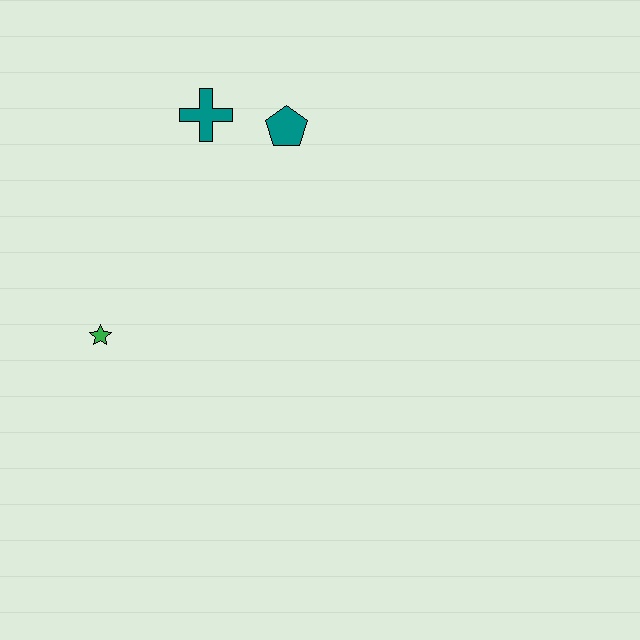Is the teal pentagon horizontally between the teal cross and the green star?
No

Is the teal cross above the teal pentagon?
Yes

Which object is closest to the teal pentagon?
The teal cross is closest to the teal pentagon.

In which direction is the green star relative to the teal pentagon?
The green star is below the teal pentagon.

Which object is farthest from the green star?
The teal pentagon is farthest from the green star.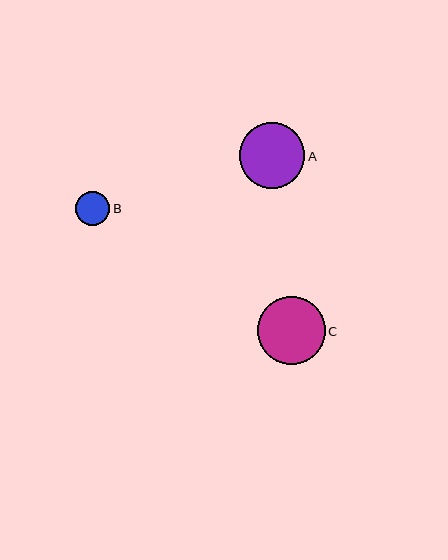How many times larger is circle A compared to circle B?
Circle A is approximately 1.9 times the size of circle B.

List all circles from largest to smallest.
From largest to smallest: C, A, B.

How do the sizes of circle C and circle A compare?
Circle C and circle A are approximately the same size.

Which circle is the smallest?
Circle B is the smallest with a size of approximately 34 pixels.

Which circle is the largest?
Circle C is the largest with a size of approximately 68 pixels.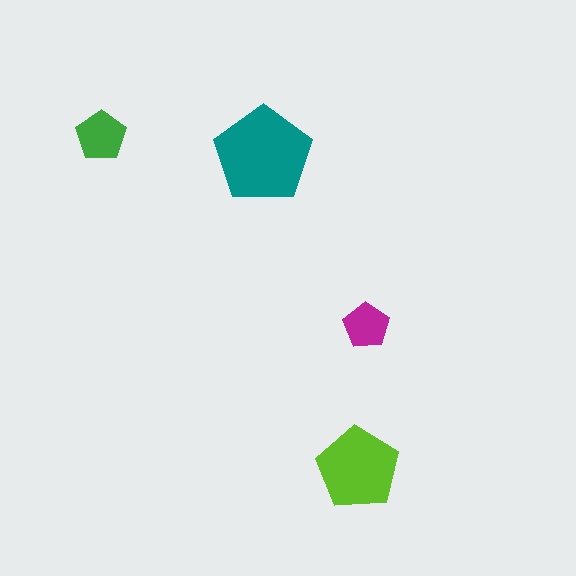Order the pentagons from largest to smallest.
the teal one, the lime one, the green one, the magenta one.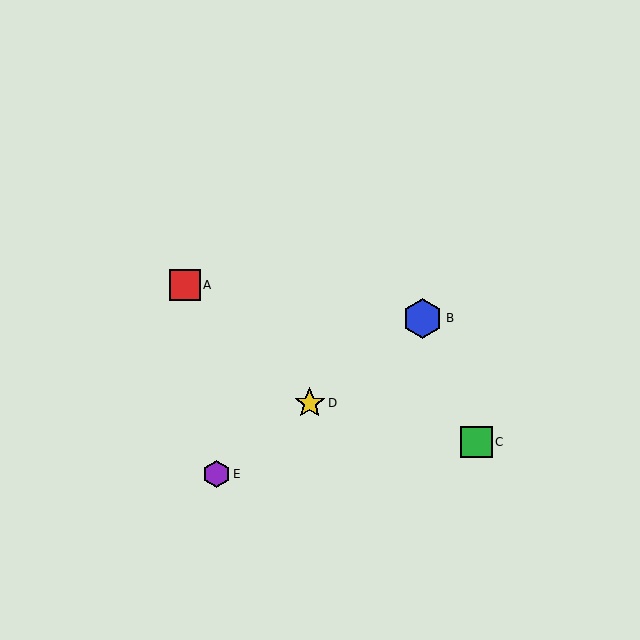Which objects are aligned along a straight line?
Objects B, D, E are aligned along a straight line.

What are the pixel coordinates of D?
Object D is at (310, 403).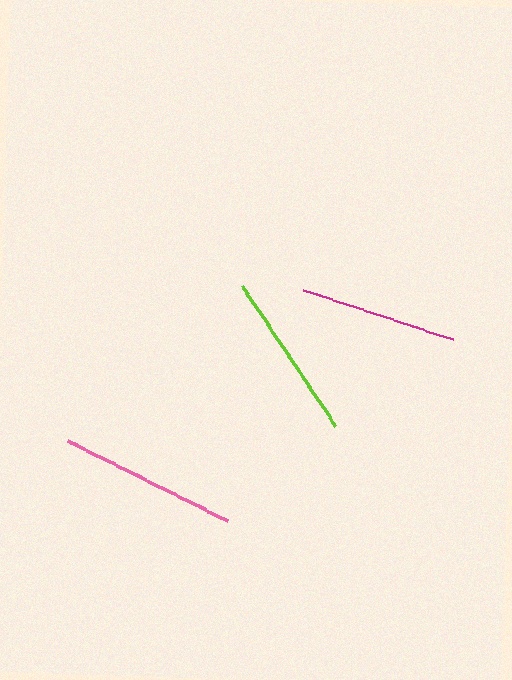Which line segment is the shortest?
The magenta line is the shortest at approximately 158 pixels.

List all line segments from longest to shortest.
From longest to shortest: pink, lime, magenta.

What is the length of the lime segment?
The lime segment is approximately 168 pixels long.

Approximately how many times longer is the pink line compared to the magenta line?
The pink line is approximately 1.1 times the length of the magenta line.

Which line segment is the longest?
The pink line is the longest at approximately 180 pixels.